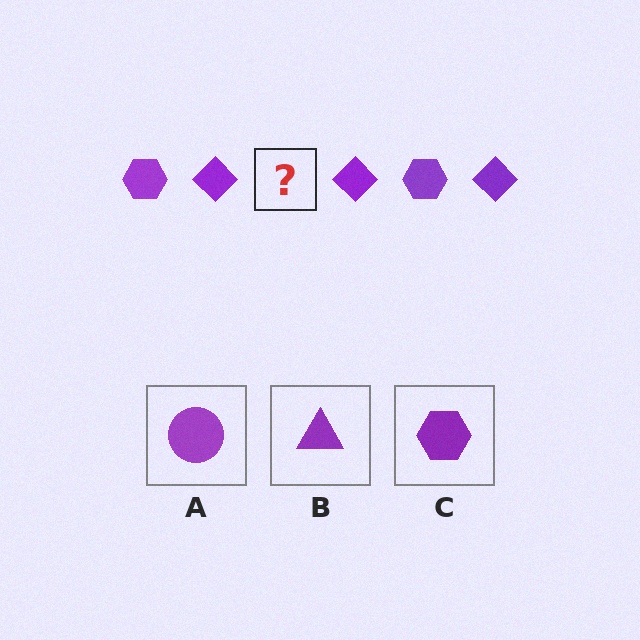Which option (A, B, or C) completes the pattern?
C.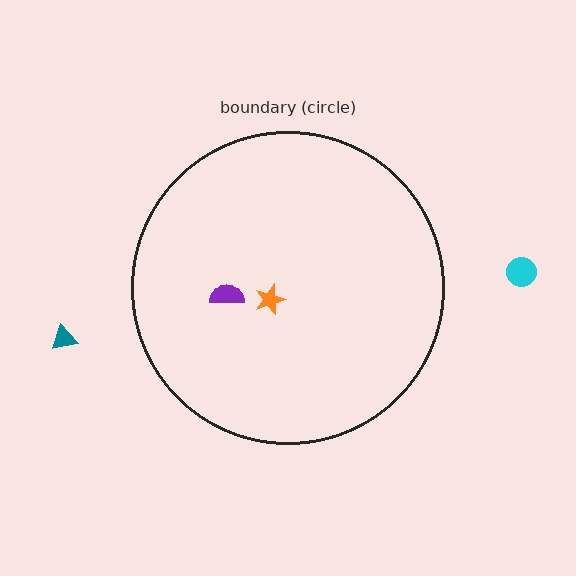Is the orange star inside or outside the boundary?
Inside.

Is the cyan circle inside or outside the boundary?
Outside.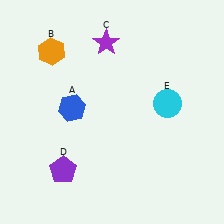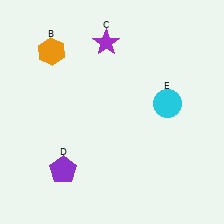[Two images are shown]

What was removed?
The blue hexagon (A) was removed in Image 2.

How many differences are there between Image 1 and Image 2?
There is 1 difference between the two images.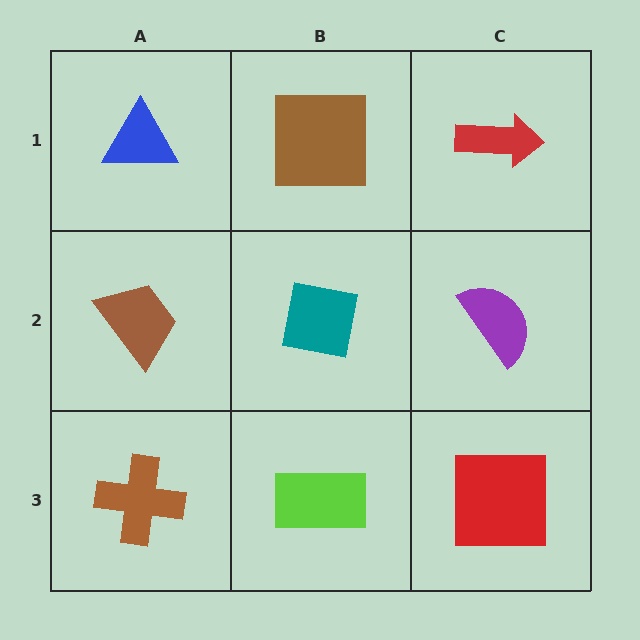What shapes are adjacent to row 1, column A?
A brown trapezoid (row 2, column A), a brown square (row 1, column B).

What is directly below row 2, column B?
A lime rectangle.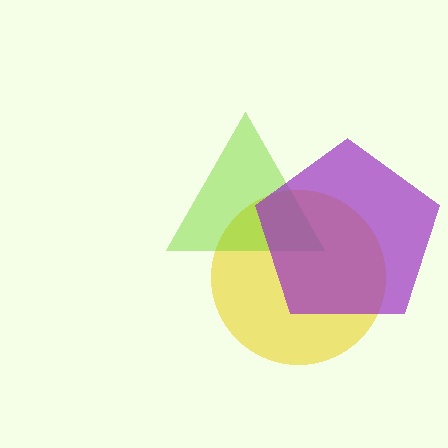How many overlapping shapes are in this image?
There are 3 overlapping shapes in the image.